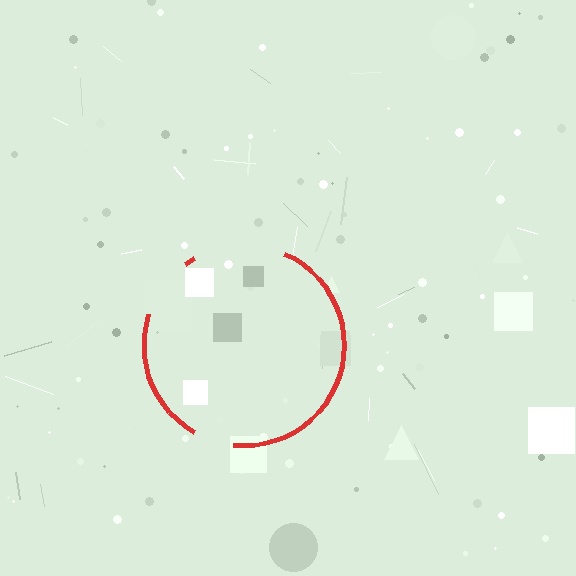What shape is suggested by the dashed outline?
The dashed outline suggests a circle.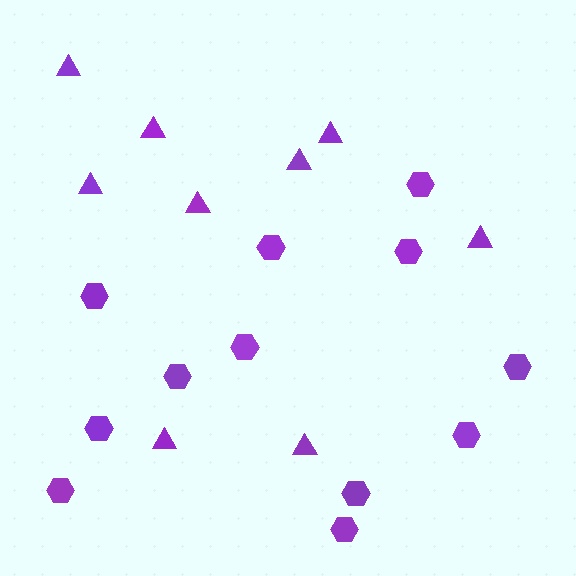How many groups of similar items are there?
There are 2 groups: one group of hexagons (12) and one group of triangles (9).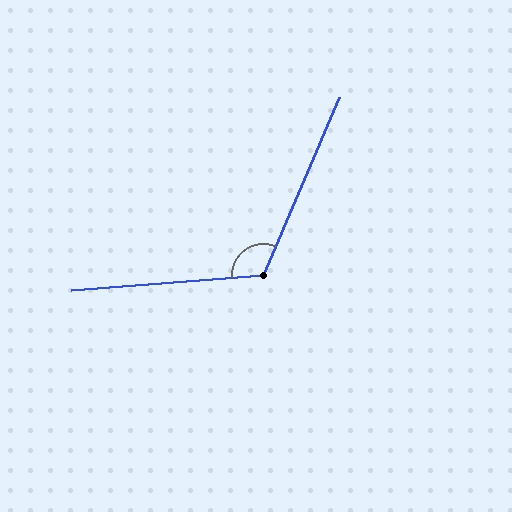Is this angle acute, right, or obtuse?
It is obtuse.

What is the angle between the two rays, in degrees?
Approximately 118 degrees.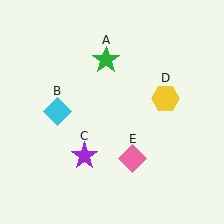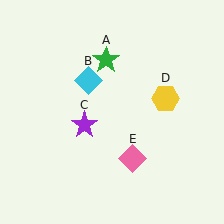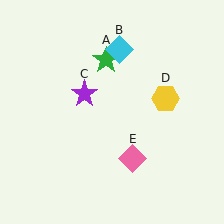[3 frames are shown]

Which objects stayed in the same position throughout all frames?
Green star (object A) and yellow hexagon (object D) and pink diamond (object E) remained stationary.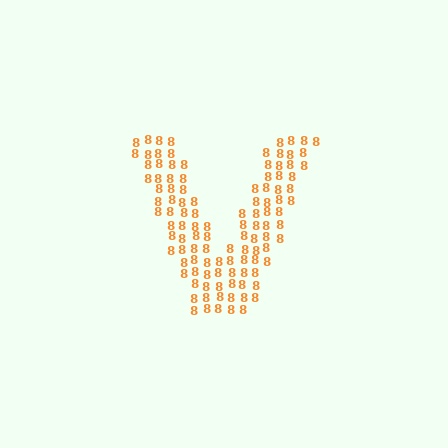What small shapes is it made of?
It is made of small digit 8's.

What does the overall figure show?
The overall figure shows the letter V.